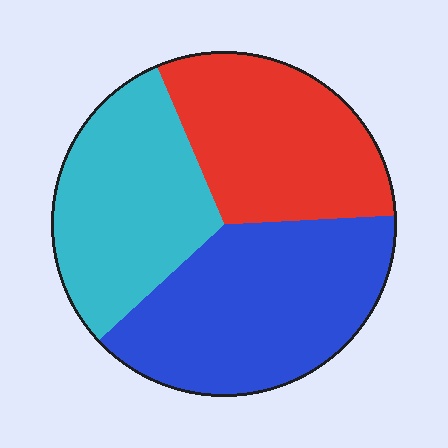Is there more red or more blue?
Blue.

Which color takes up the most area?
Blue, at roughly 40%.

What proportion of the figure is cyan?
Cyan takes up about one third (1/3) of the figure.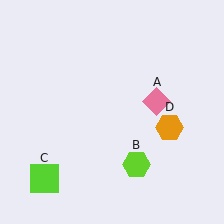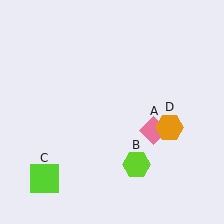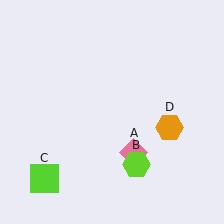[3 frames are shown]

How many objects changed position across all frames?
1 object changed position: pink diamond (object A).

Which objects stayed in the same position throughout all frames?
Lime hexagon (object B) and lime square (object C) and orange hexagon (object D) remained stationary.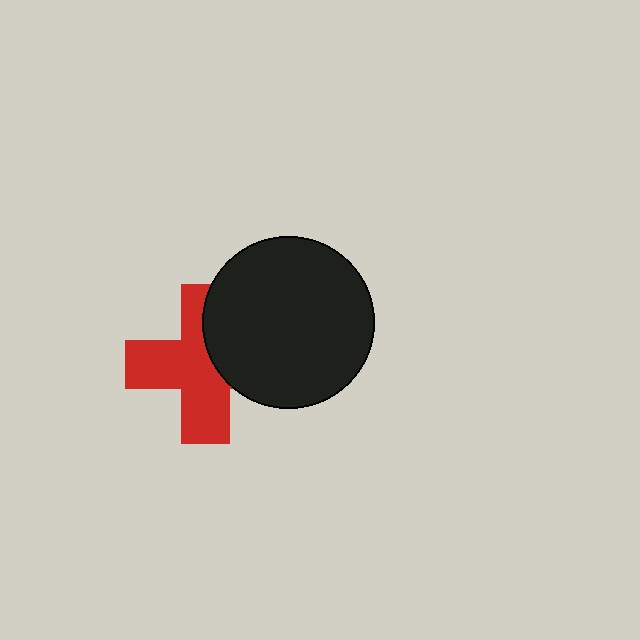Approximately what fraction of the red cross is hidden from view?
Roughly 37% of the red cross is hidden behind the black circle.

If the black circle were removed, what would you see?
You would see the complete red cross.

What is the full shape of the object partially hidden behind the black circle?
The partially hidden object is a red cross.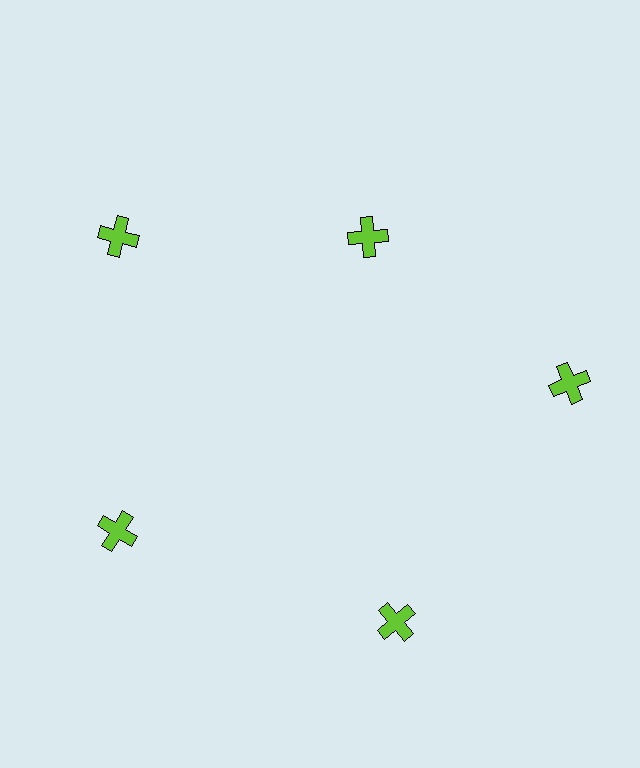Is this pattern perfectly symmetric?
No. The 5 lime crosses are arranged in a ring, but one element near the 1 o'clock position is pulled inward toward the center, breaking the 5-fold rotational symmetry.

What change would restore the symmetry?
The symmetry would be restored by moving it outward, back onto the ring so that all 5 crosses sit at equal angles and equal distance from the center.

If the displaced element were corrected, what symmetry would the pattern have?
It would have 5-fold rotational symmetry — the pattern would map onto itself every 72 degrees.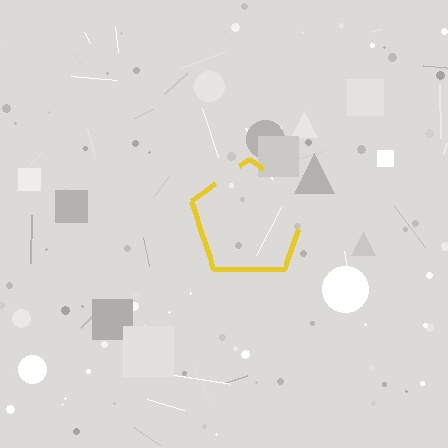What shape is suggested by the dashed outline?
The dashed outline suggests a pentagon.